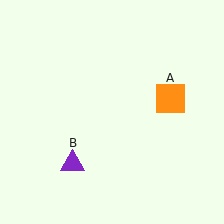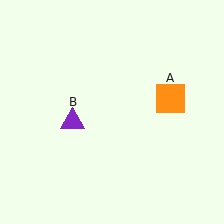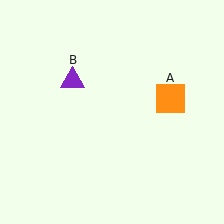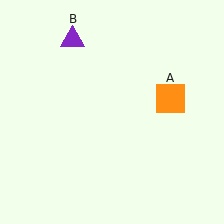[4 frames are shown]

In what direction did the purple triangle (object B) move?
The purple triangle (object B) moved up.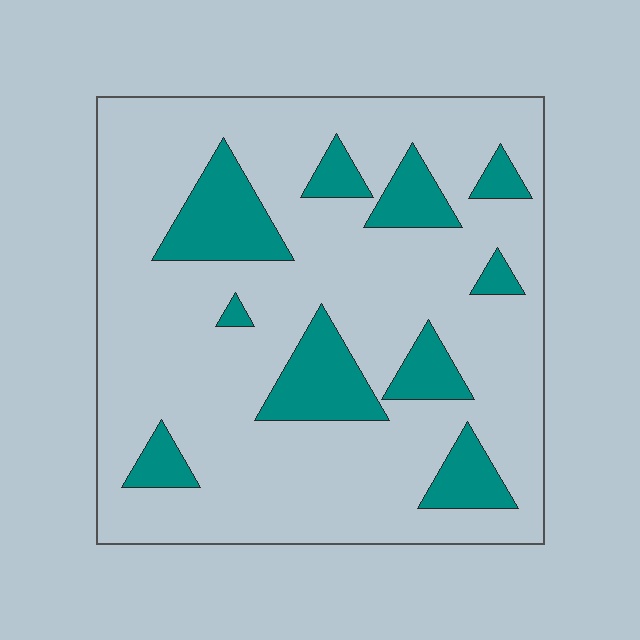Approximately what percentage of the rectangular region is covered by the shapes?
Approximately 20%.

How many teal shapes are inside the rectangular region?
10.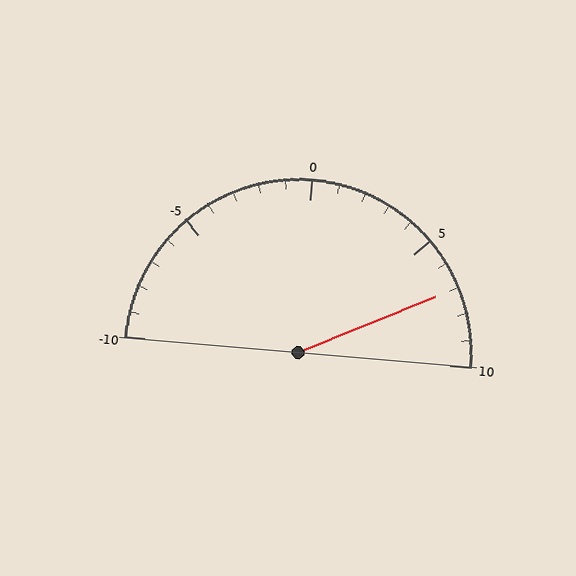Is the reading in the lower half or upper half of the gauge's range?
The reading is in the upper half of the range (-10 to 10).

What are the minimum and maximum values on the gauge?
The gauge ranges from -10 to 10.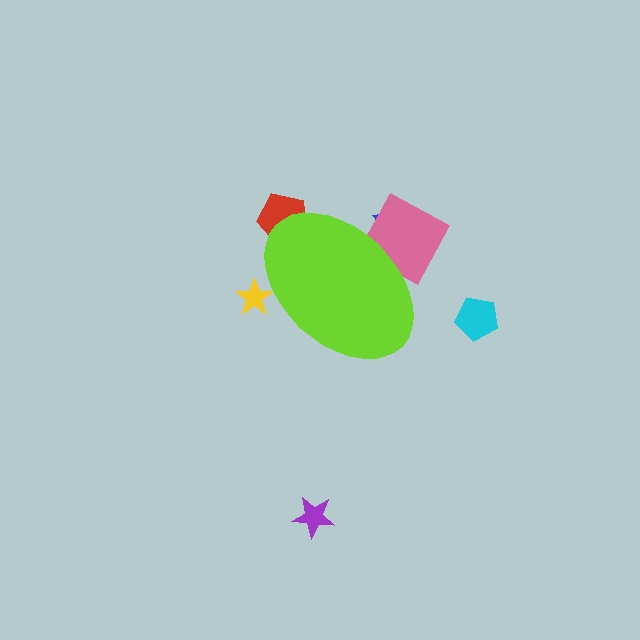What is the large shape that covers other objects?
A lime ellipse.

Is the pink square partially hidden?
Yes, the pink square is partially hidden behind the lime ellipse.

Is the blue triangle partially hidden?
Yes, the blue triangle is partially hidden behind the lime ellipse.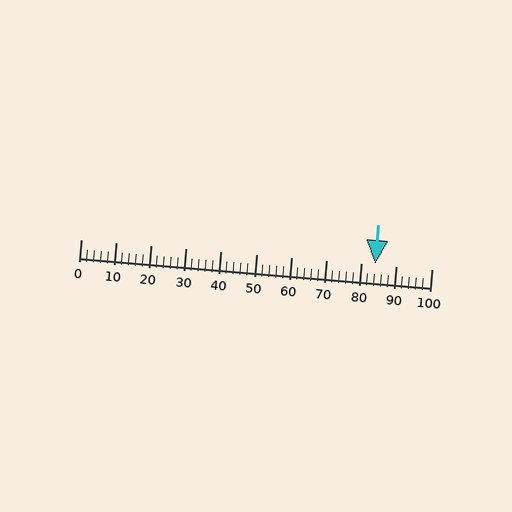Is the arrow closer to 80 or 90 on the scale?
The arrow is closer to 80.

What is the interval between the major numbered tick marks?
The major tick marks are spaced 10 units apart.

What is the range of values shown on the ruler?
The ruler shows values from 0 to 100.